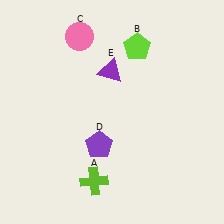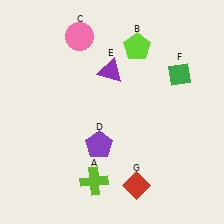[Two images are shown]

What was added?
A green diamond (F), a red diamond (G) were added in Image 2.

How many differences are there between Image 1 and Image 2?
There are 2 differences between the two images.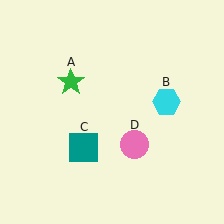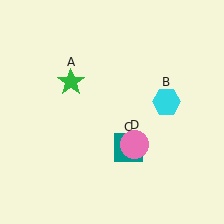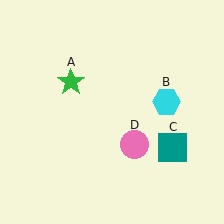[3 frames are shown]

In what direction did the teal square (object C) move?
The teal square (object C) moved right.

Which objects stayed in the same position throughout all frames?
Green star (object A) and cyan hexagon (object B) and pink circle (object D) remained stationary.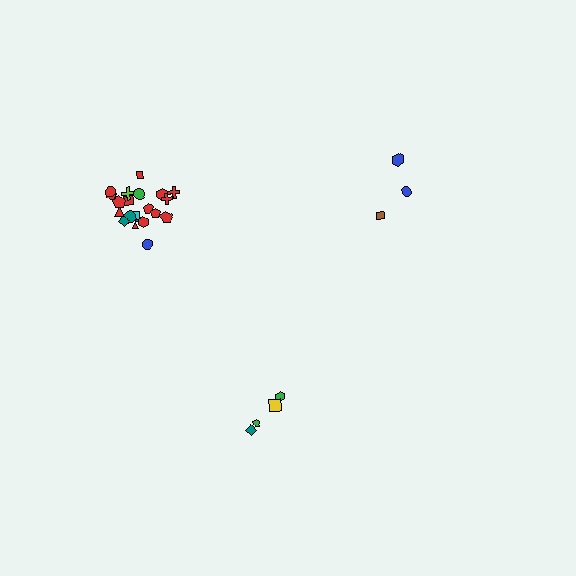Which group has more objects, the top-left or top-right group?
The top-left group.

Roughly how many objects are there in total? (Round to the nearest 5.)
Roughly 30 objects in total.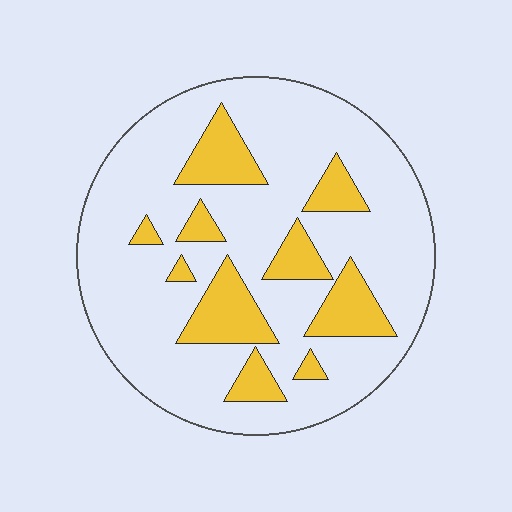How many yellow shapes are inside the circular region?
10.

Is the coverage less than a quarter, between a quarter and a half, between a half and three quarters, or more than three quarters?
Less than a quarter.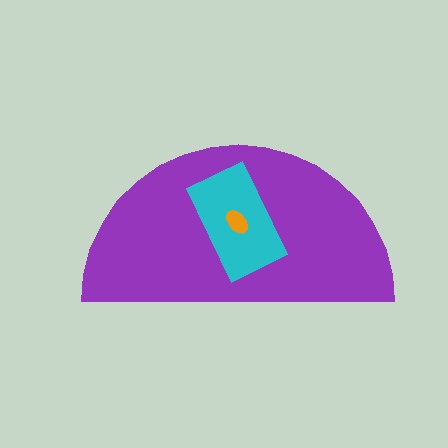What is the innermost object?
The orange ellipse.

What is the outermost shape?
The purple semicircle.